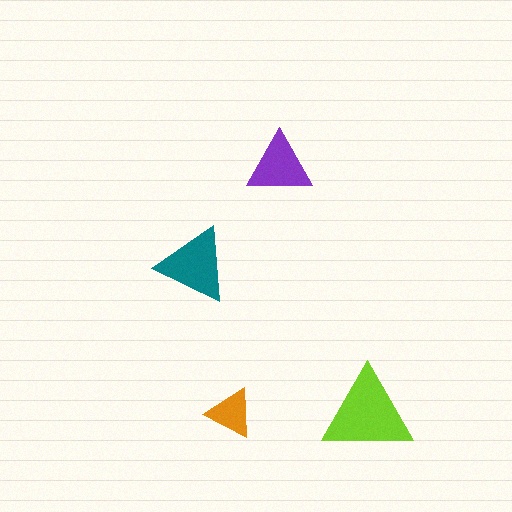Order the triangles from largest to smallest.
the lime one, the teal one, the purple one, the orange one.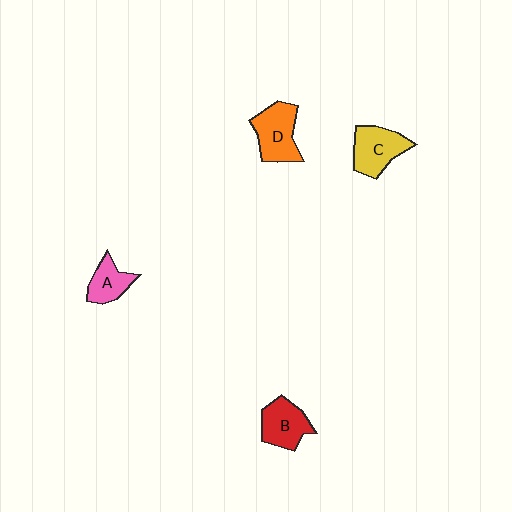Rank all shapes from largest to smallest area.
From largest to smallest: D (orange), C (yellow), B (red), A (pink).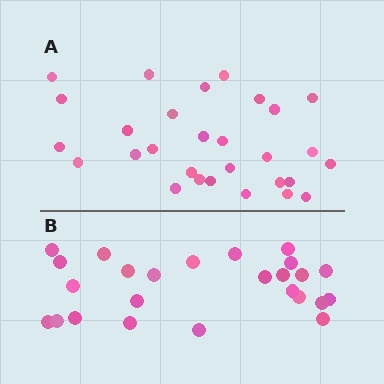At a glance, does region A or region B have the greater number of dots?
Region A (the top region) has more dots.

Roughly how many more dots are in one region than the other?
Region A has about 4 more dots than region B.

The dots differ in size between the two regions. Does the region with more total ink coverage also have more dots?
No. Region B has more total ink coverage because its dots are larger, but region A actually contains more individual dots. Total area can be misleading — the number of items is what matters here.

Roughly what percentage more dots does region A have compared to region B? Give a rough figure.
About 15% more.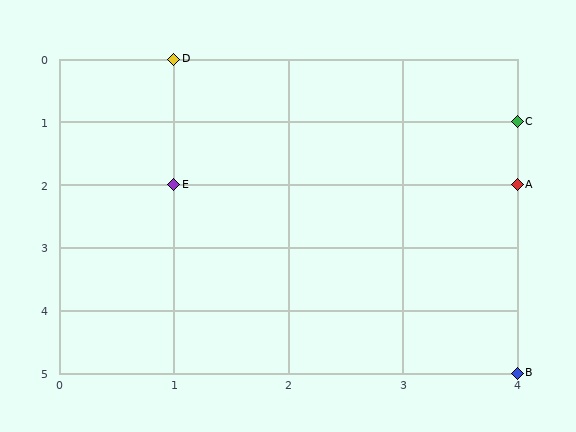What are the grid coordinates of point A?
Point A is at grid coordinates (4, 2).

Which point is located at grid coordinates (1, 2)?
Point E is at (1, 2).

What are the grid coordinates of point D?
Point D is at grid coordinates (1, 0).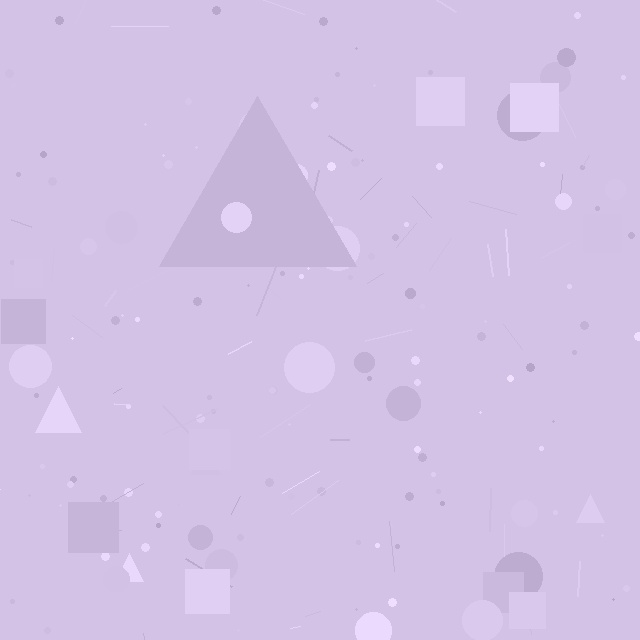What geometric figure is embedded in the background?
A triangle is embedded in the background.